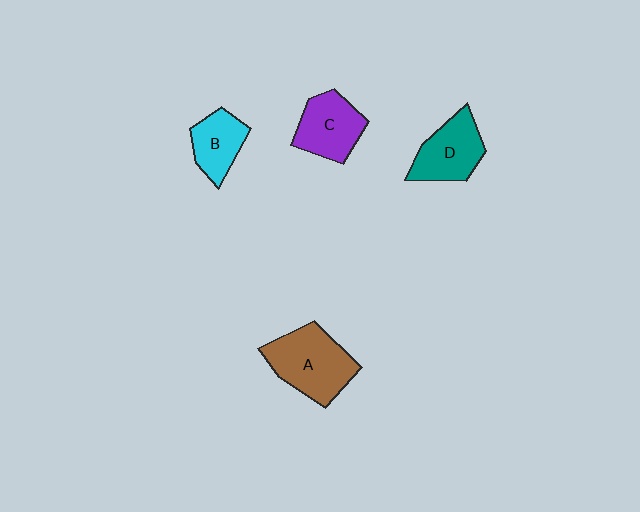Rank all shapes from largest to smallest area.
From largest to smallest: A (brown), D (teal), C (purple), B (cyan).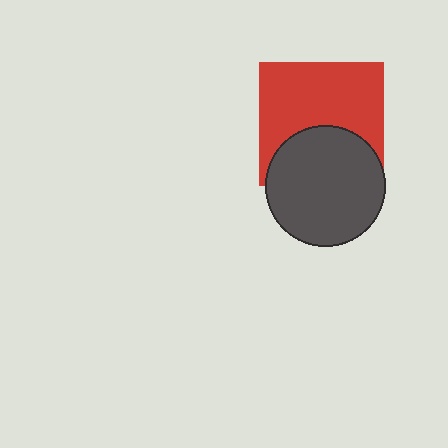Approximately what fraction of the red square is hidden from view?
Roughly 37% of the red square is hidden behind the dark gray circle.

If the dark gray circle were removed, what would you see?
You would see the complete red square.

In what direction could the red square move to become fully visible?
The red square could move up. That would shift it out from behind the dark gray circle entirely.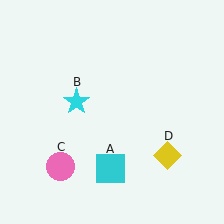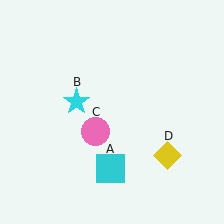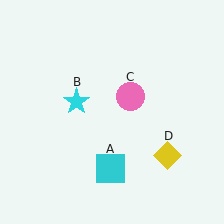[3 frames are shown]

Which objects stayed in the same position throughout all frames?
Cyan square (object A) and cyan star (object B) and yellow diamond (object D) remained stationary.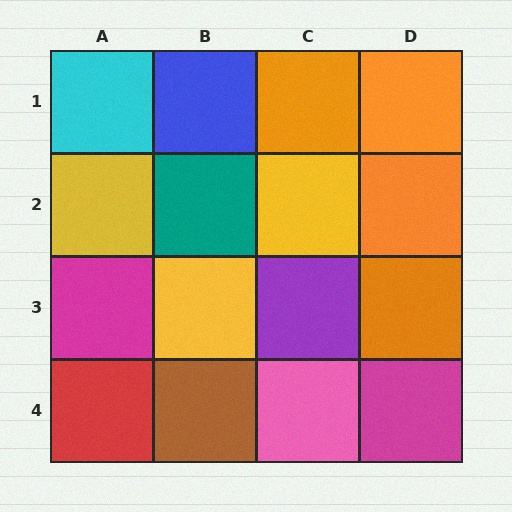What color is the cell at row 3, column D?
Orange.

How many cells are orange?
4 cells are orange.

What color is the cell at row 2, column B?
Teal.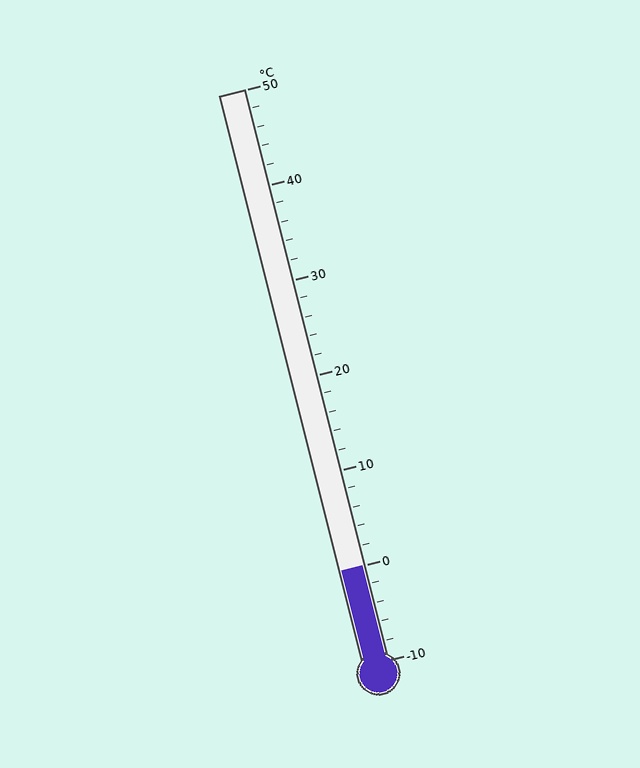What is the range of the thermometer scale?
The thermometer scale ranges from -10°C to 50°C.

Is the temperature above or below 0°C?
The temperature is at 0°C.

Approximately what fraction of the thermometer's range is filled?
The thermometer is filled to approximately 15% of its range.